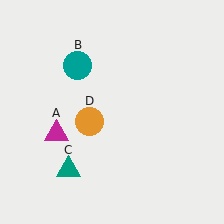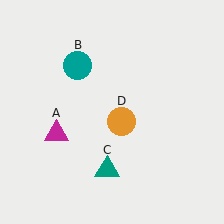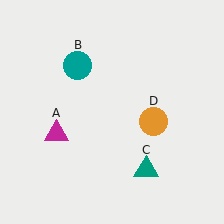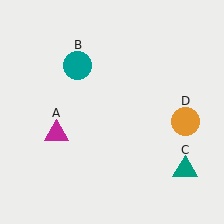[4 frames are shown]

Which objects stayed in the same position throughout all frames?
Magenta triangle (object A) and teal circle (object B) remained stationary.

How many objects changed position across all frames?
2 objects changed position: teal triangle (object C), orange circle (object D).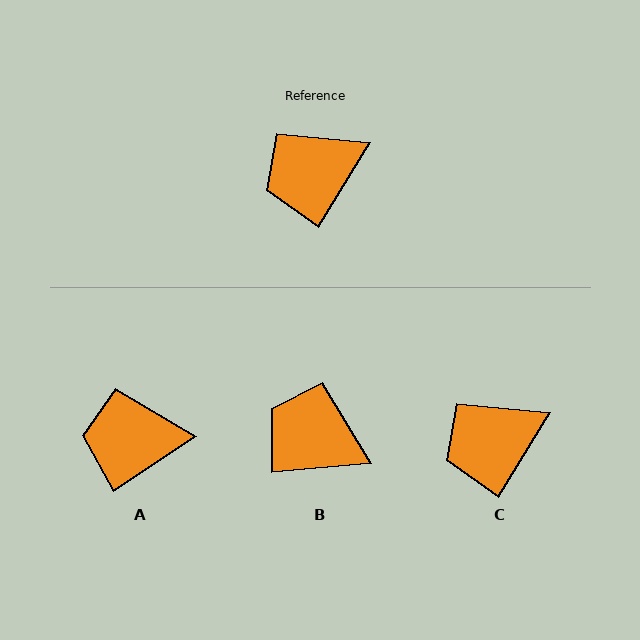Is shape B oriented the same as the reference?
No, it is off by about 54 degrees.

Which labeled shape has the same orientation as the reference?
C.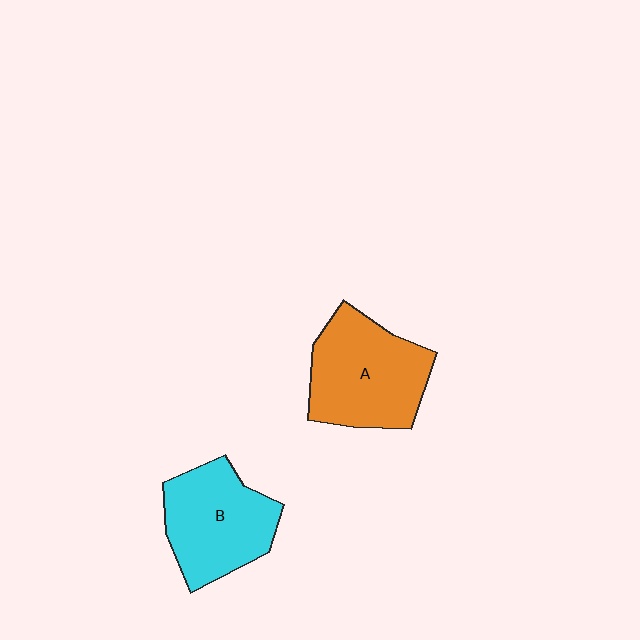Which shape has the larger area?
Shape A (orange).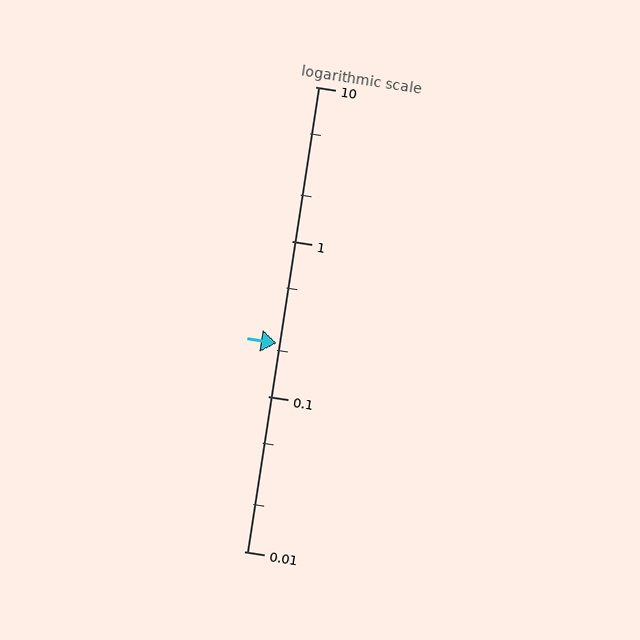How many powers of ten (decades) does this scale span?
The scale spans 3 decades, from 0.01 to 10.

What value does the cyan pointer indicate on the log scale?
The pointer indicates approximately 0.22.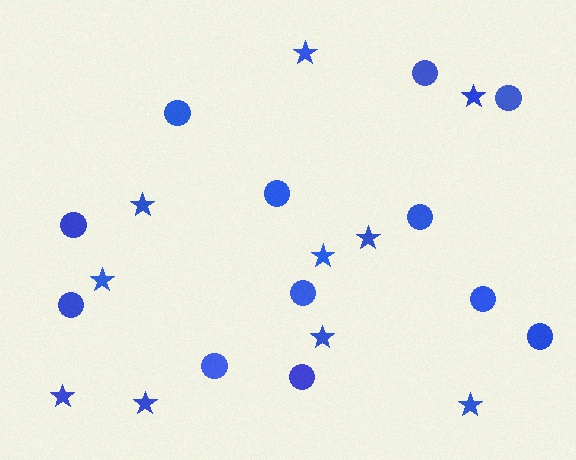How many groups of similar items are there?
There are 2 groups: one group of stars (10) and one group of circles (12).